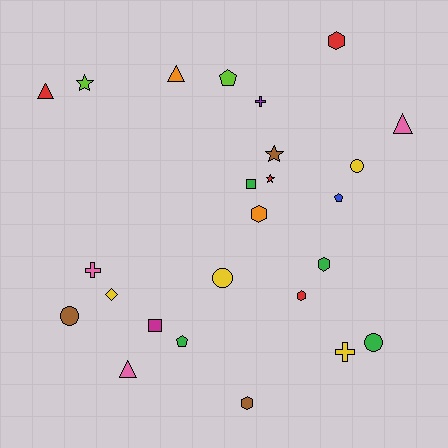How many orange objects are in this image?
There are 2 orange objects.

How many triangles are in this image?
There are 4 triangles.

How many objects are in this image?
There are 25 objects.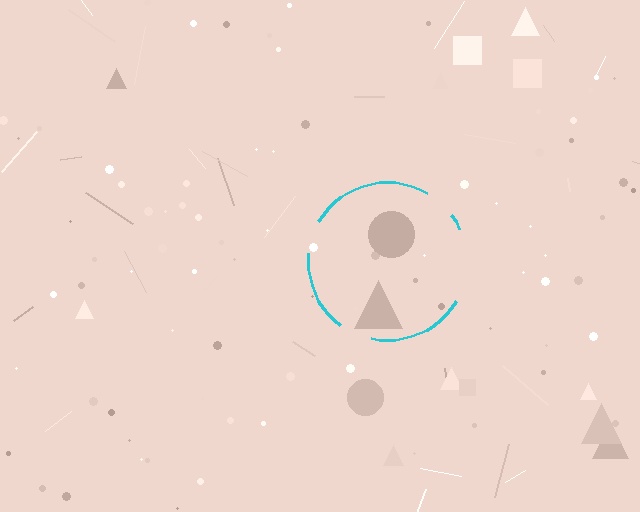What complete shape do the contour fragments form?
The contour fragments form a circle.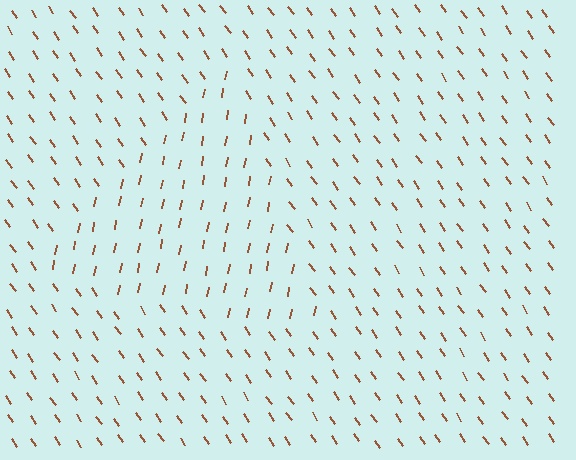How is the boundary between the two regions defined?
The boundary is defined purely by a change in line orientation (approximately 45 degrees difference). All lines are the same color and thickness.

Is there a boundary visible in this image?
Yes, there is a texture boundary formed by a change in line orientation.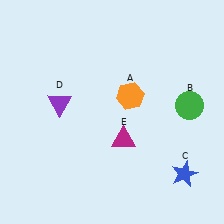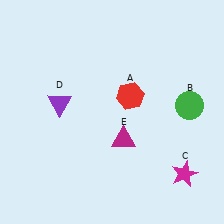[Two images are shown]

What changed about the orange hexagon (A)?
In Image 1, A is orange. In Image 2, it changed to red.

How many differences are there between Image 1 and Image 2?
There are 2 differences between the two images.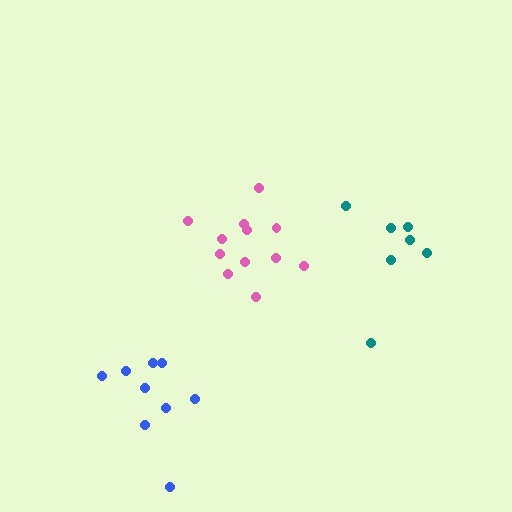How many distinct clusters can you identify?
There are 3 distinct clusters.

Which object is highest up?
The teal cluster is topmost.